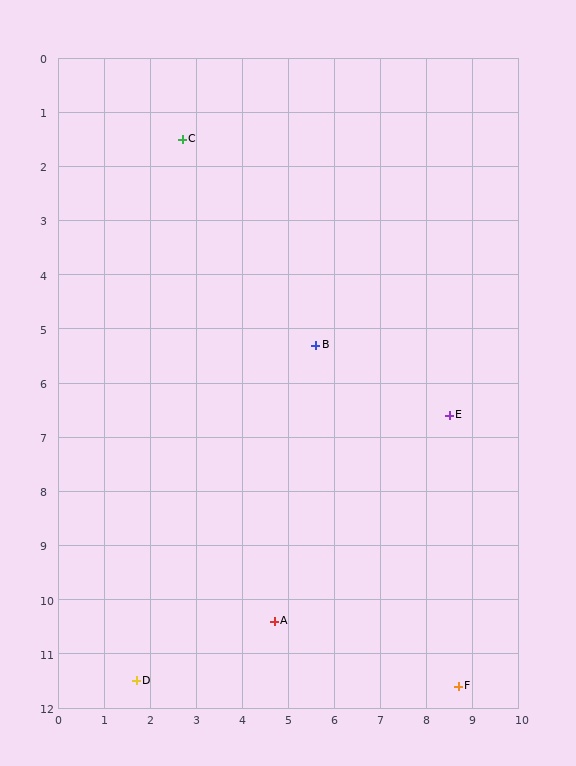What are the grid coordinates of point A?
Point A is at approximately (4.7, 10.4).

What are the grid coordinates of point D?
Point D is at approximately (1.7, 11.5).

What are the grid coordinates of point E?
Point E is at approximately (8.5, 6.6).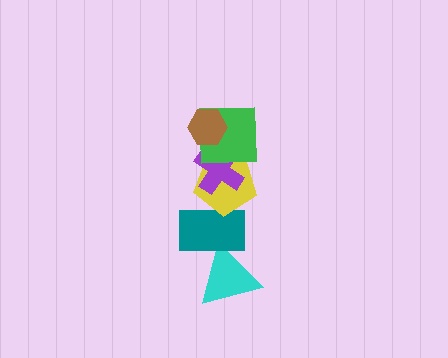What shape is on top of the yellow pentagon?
The purple cross is on top of the yellow pentagon.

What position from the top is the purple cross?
The purple cross is 3rd from the top.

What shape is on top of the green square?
The brown hexagon is on top of the green square.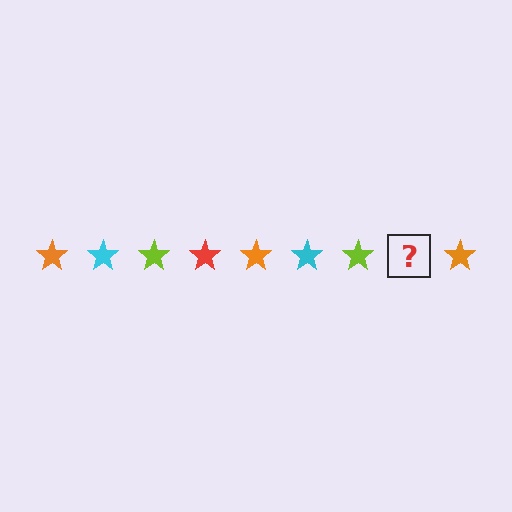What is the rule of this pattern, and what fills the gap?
The rule is that the pattern cycles through orange, cyan, lime, red stars. The gap should be filled with a red star.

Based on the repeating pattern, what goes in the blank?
The blank should be a red star.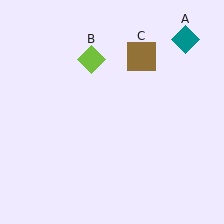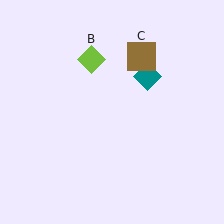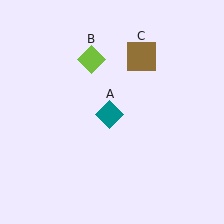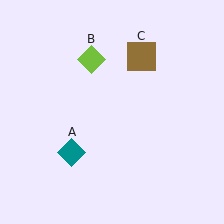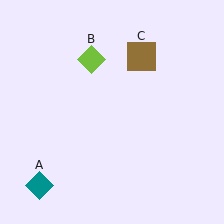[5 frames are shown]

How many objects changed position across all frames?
1 object changed position: teal diamond (object A).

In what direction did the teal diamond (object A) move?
The teal diamond (object A) moved down and to the left.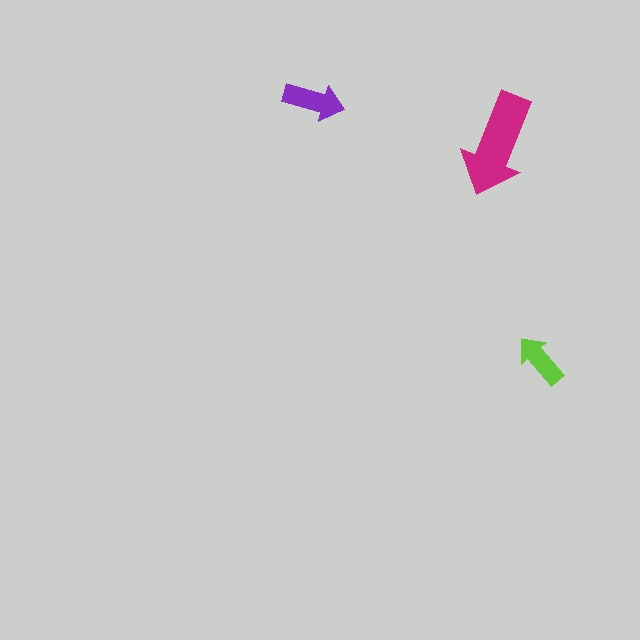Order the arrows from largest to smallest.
the magenta one, the purple one, the lime one.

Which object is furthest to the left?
The purple arrow is leftmost.